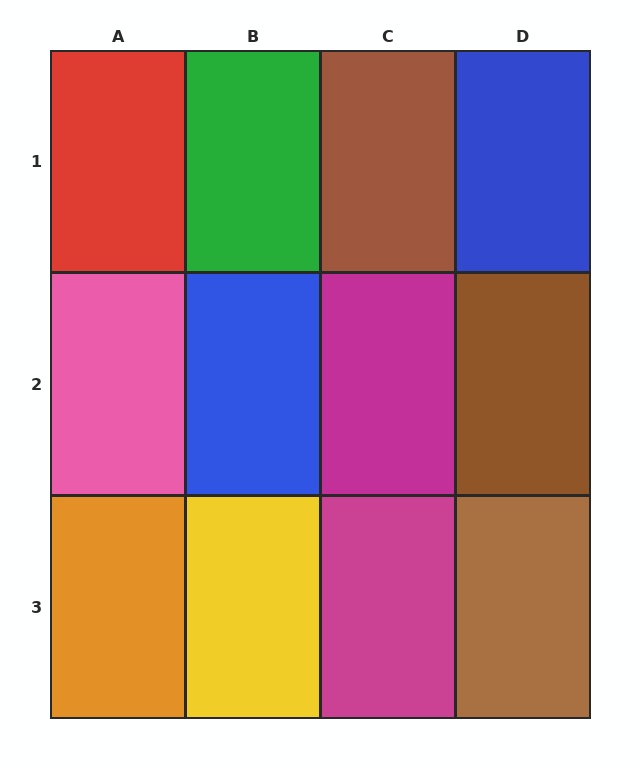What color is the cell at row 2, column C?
Magenta.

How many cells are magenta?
2 cells are magenta.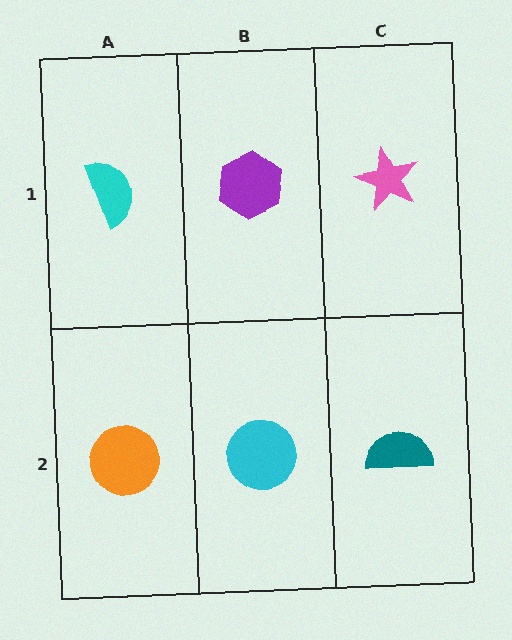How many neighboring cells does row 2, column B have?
3.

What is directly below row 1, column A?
An orange circle.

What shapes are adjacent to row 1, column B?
A cyan circle (row 2, column B), a cyan semicircle (row 1, column A), a pink star (row 1, column C).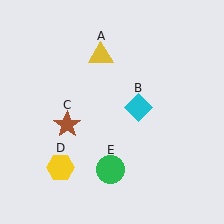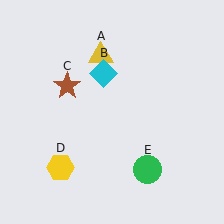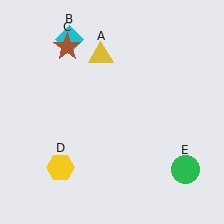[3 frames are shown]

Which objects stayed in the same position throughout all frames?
Yellow triangle (object A) and yellow hexagon (object D) remained stationary.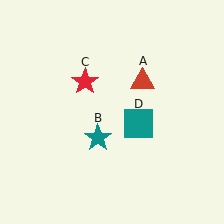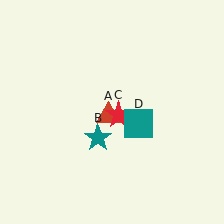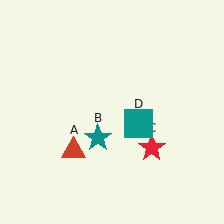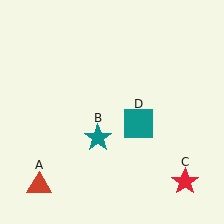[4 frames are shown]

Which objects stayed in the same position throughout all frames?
Teal star (object B) and teal square (object D) remained stationary.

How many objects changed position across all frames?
2 objects changed position: red triangle (object A), red star (object C).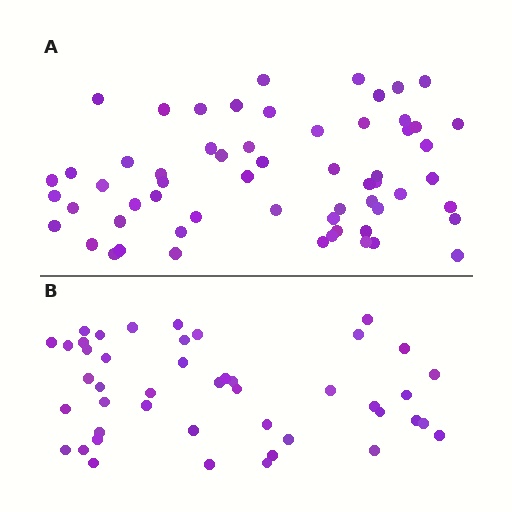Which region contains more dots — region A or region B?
Region A (the top region) has more dots.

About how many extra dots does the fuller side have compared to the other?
Region A has approximately 15 more dots than region B.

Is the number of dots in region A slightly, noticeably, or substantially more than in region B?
Region A has noticeably more, but not dramatically so. The ratio is roughly 1.3 to 1.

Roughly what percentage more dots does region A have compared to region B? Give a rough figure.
About 35% more.